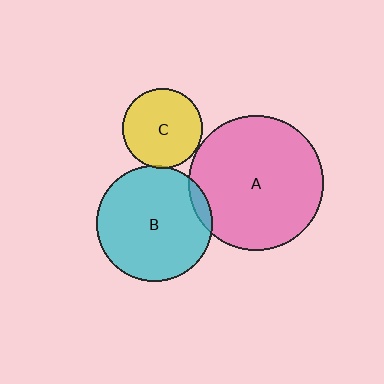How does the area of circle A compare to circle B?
Approximately 1.3 times.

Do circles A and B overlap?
Yes.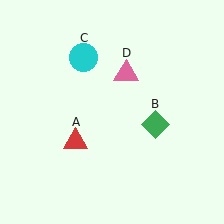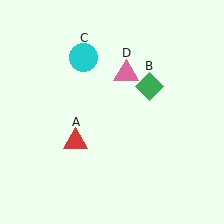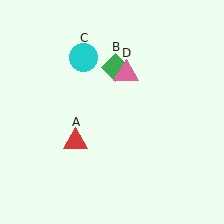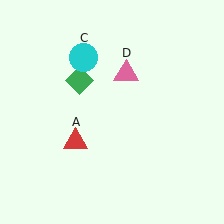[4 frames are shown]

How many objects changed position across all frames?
1 object changed position: green diamond (object B).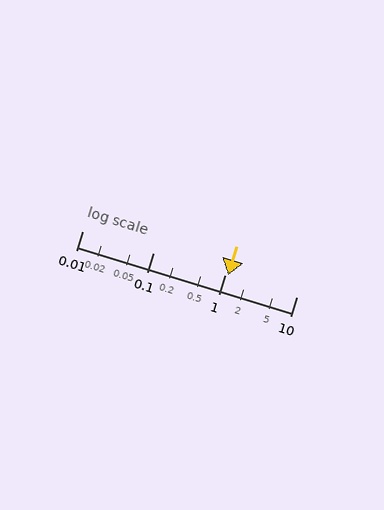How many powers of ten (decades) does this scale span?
The scale spans 3 decades, from 0.01 to 10.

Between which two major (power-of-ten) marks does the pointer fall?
The pointer is between 1 and 10.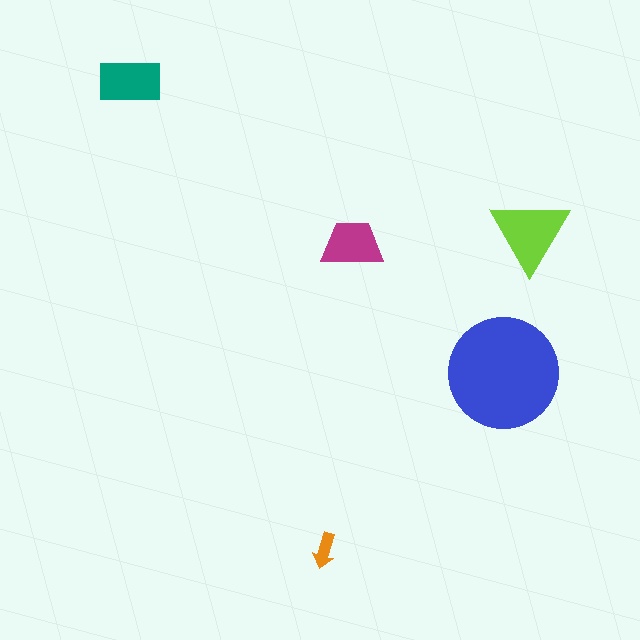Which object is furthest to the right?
The lime triangle is rightmost.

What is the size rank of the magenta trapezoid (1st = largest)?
4th.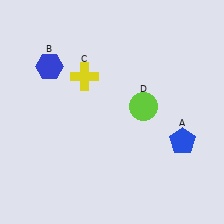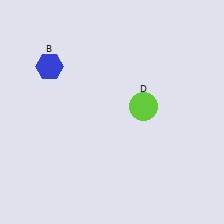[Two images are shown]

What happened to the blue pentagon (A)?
The blue pentagon (A) was removed in Image 2. It was in the bottom-right area of Image 1.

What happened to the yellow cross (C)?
The yellow cross (C) was removed in Image 2. It was in the top-left area of Image 1.